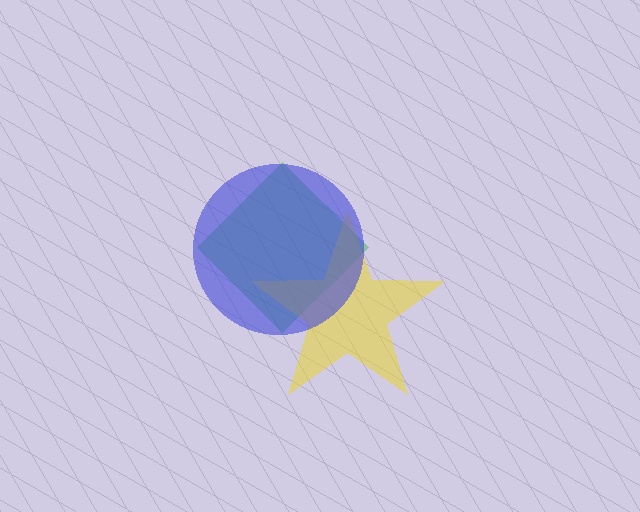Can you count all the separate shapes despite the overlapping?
Yes, there are 3 separate shapes.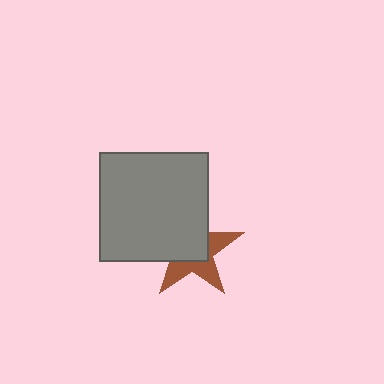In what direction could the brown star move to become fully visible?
The brown star could move toward the lower-right. That would shift it out from behind the gray rectangle entirely.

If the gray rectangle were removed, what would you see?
You would see the complete brown star.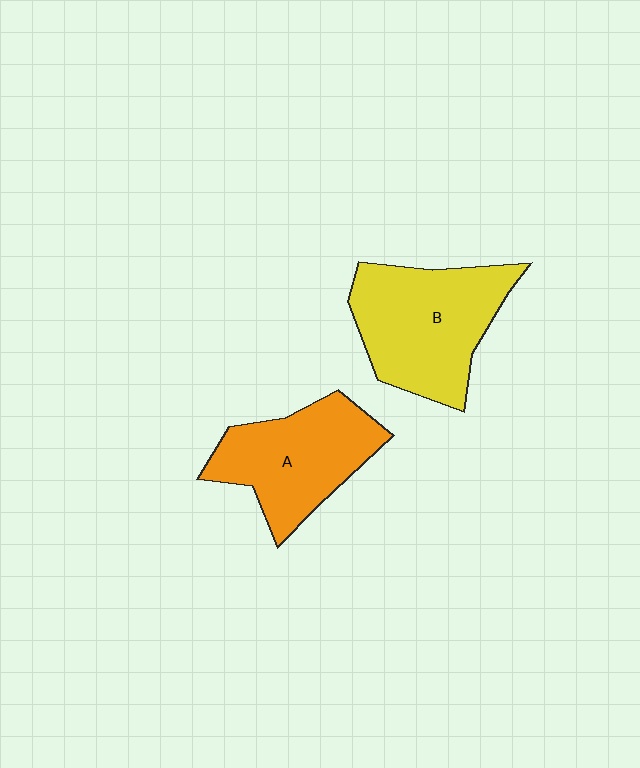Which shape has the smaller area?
Shape A (orange).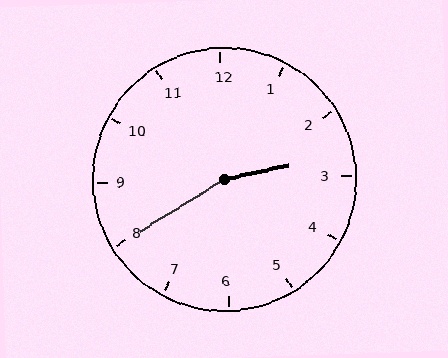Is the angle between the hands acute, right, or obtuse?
It is obtuse.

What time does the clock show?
2:40.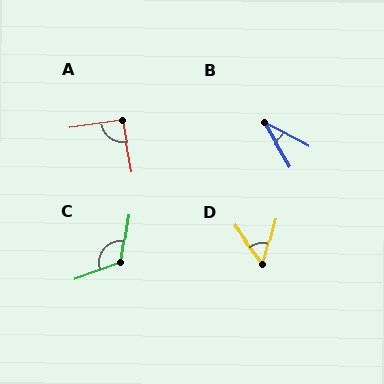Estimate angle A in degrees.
Approximately 92 degrees.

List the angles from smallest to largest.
B (32°), D (51°), A (92°), C (118°).